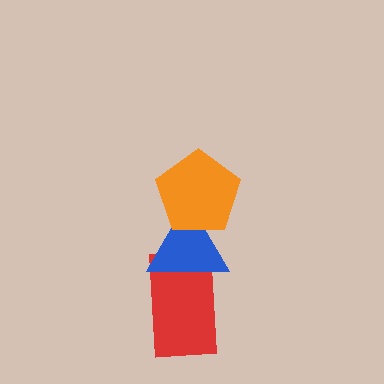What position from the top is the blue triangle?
The blue triangle is 2nd from the top.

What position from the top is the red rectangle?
The red rectangle is 3rd from the top.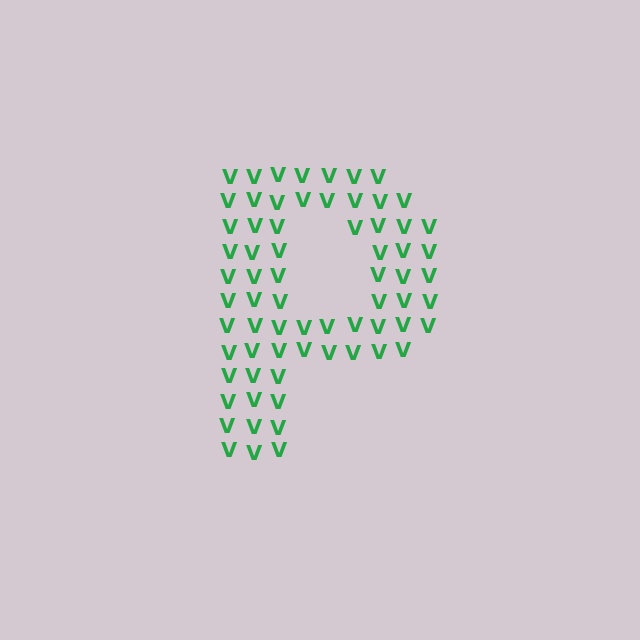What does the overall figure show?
The overall figure shows the letter P.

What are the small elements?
The small elements are letter V's.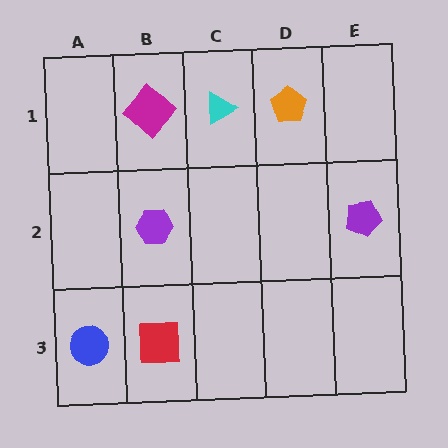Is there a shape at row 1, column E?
No, that cell is empty.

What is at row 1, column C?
A cyan triangle.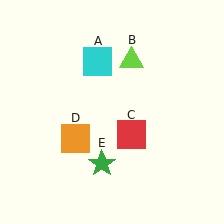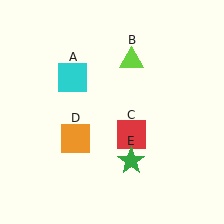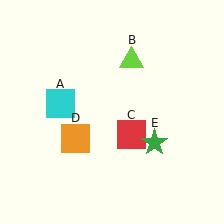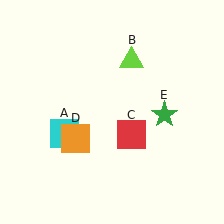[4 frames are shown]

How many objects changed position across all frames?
2 objects changed position: cyan square (object A), green star (object E).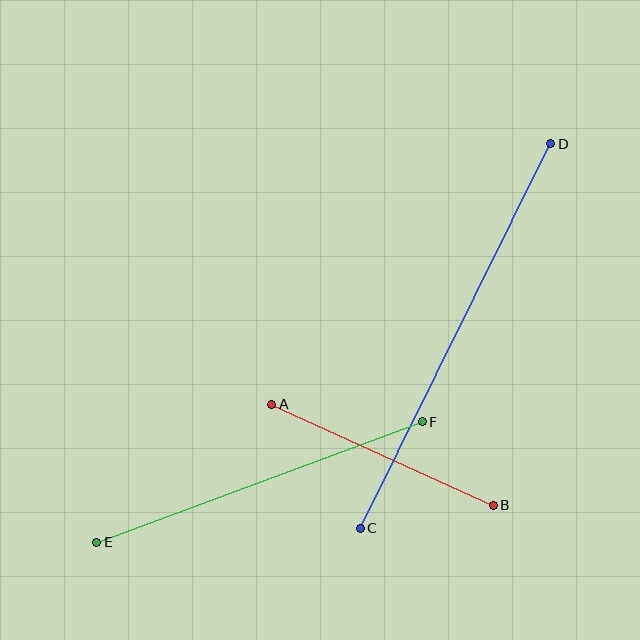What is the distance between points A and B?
The distance is approximately 243 pixels.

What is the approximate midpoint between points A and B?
The midpoint is at approximately (382, 455) pixels.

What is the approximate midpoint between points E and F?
The midpoint is at approximately (260, 482) pixels.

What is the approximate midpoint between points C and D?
The midpoint is at approximately (455, 336) pixels.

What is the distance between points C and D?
The distance is approximately 429 pixels.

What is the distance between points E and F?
The distance is approximately 347 pixels.